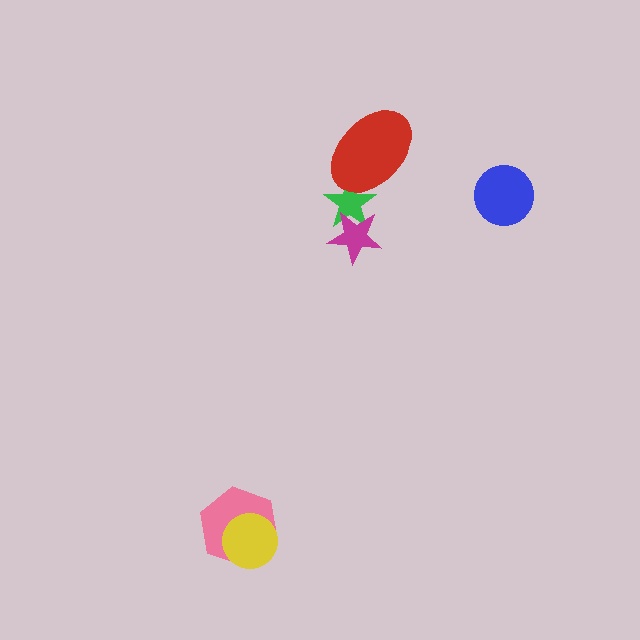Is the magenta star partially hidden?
No, no other shape covers it.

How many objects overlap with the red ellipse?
1 object overlaps with the red ellipse.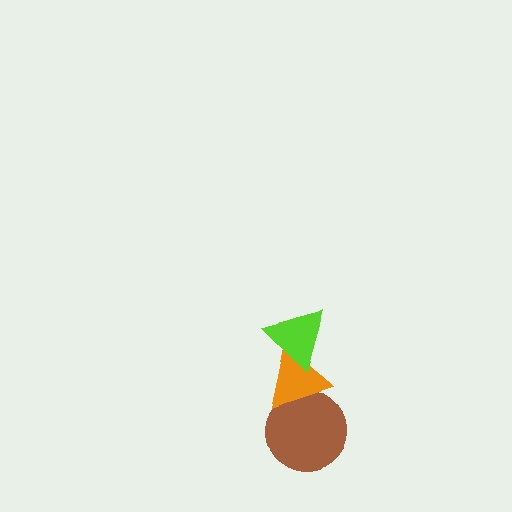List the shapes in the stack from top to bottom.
From top to bottom: the lime triangle, the orange triangle, the brown circle.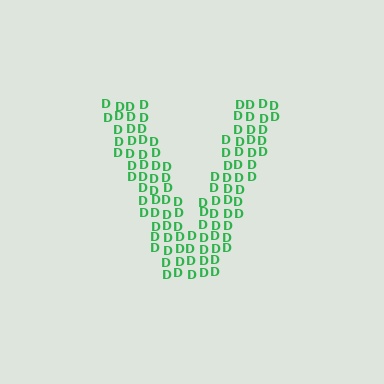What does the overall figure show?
The overall figure shows the letter V.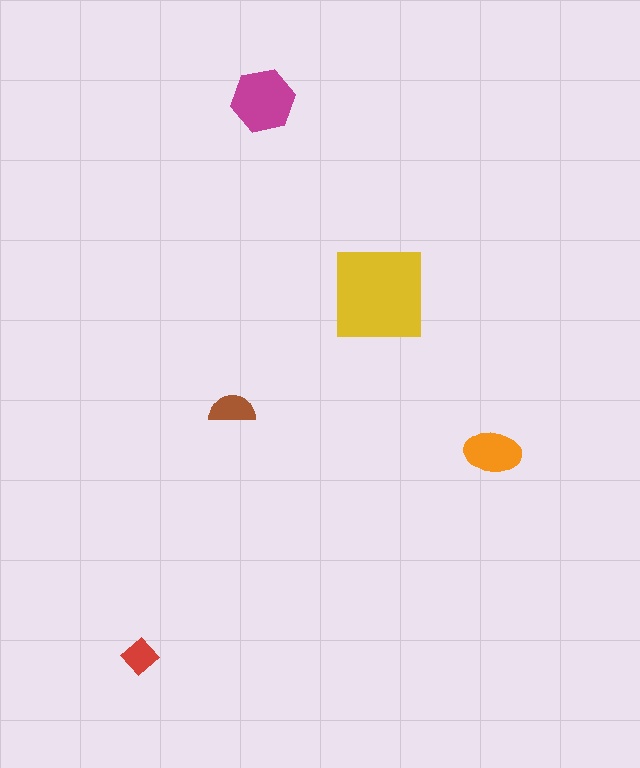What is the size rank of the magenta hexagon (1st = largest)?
2nd.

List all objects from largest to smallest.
The yellow square, the magenta hexagon, the orange ellipse, the brown semicircle, the red diamond.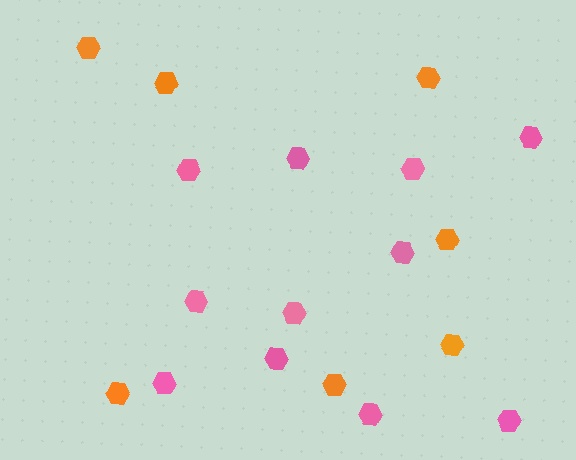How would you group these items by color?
There are 2 groups: one group of pink hexagons (11) and one group of orange hexagons (7).